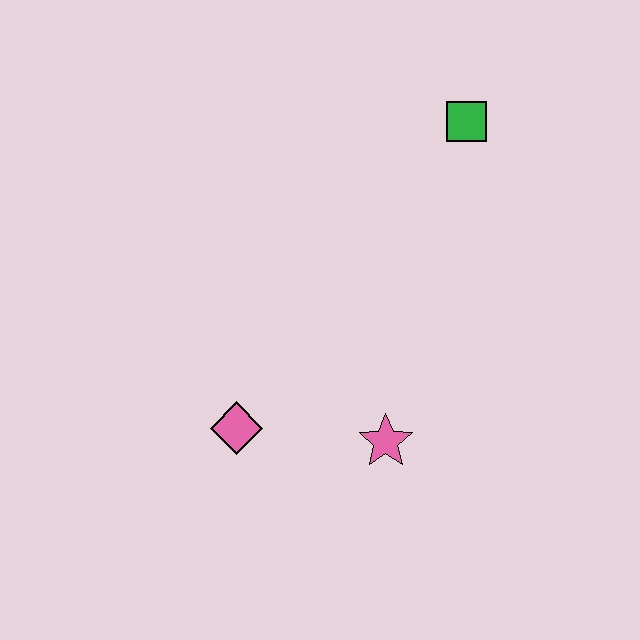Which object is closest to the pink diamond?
The pink star is closest to the pink diamond.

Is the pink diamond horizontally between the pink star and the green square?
No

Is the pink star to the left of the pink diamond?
No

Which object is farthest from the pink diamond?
The green square is farthest from the pink diamond.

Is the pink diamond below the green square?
Yes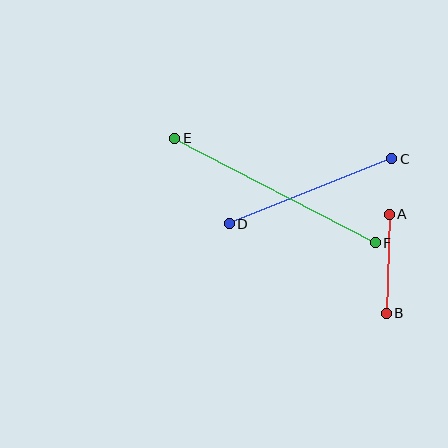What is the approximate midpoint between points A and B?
The midpoint is at approximately (388, 264) pixels.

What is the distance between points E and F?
The distance is approximately 226 pixels.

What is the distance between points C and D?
The distance is approximately 175 pixels.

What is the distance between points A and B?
The distance is approximately 99 pixels.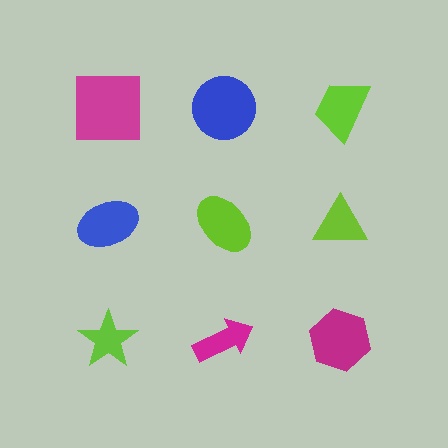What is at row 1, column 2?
A blue circle.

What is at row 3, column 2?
A magenta arrow.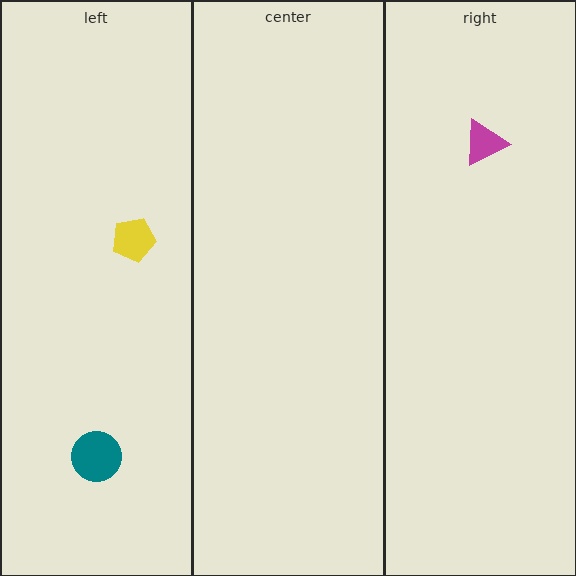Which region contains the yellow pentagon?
The left region.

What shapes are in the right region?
The magenta triangle.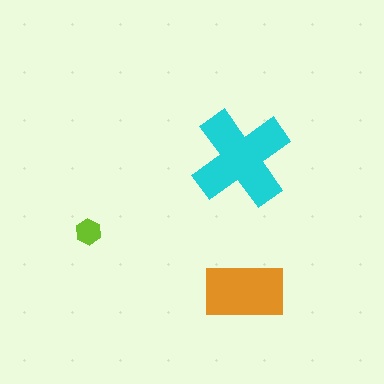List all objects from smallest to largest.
The lime hexagon, the orange rectangle, the cyan cross.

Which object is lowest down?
The orange rectangle is bottommost.